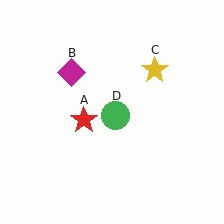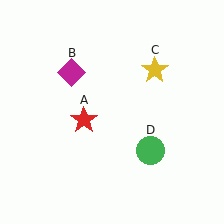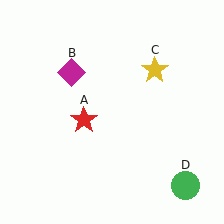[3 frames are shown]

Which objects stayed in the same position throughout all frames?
Red star (object A) and magenta diamond (object B) and yellow star (object C) remained stationary.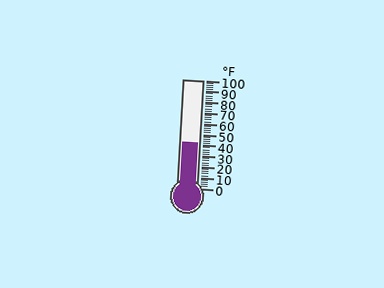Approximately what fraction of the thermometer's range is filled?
The thermometer is filled to approximately 40% of its range.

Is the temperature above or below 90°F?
The temperature is below 90°F.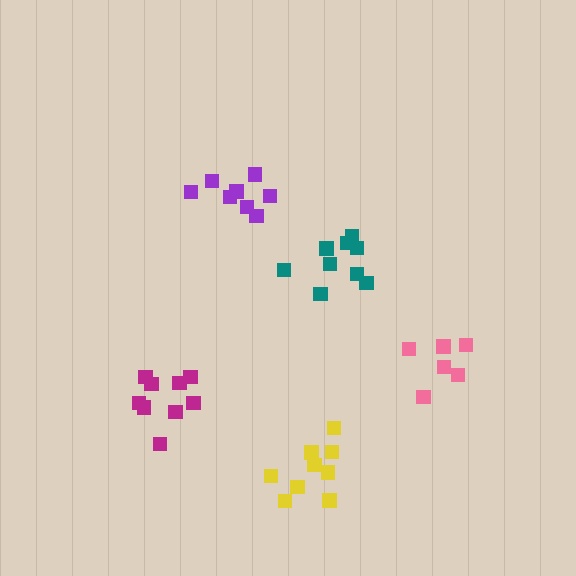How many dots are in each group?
Group 1: 8 dots, Group 2: 9 dots, Group 3: 9 dots, Group 4: 9 dots, Group 5: 6 dots (41 total).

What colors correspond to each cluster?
The clusters are colored: purple, magenta, yellow, teal, pink.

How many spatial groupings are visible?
There are 5 spatial groupings.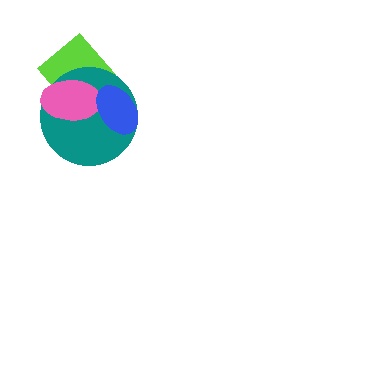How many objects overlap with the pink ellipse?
3 objects overlap with the pink ellipse.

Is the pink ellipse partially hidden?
Yes, it is partially covered by another shape.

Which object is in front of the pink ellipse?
The blue ellipse is in front of the pink ellipse.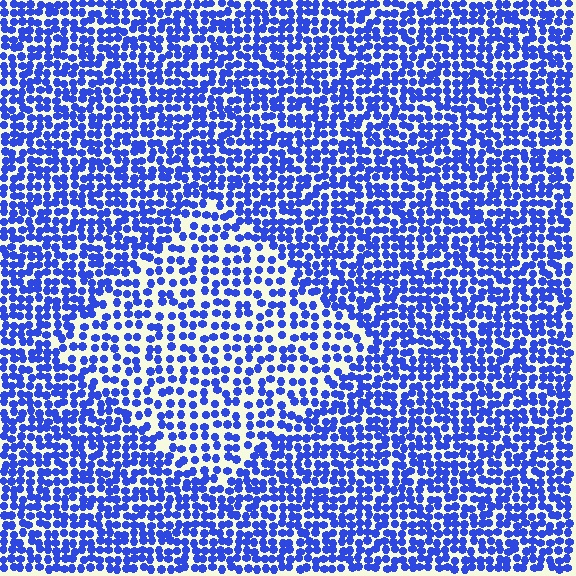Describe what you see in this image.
The image contains small blue elements arranged at two different densities. A diamond-shaped region is visible where the elements are less densely packed than the surrounding area.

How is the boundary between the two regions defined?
The boundary is defined by a change in element density (approximately 1.6x ratio). All elements are the same color, size, and shape.